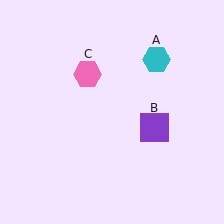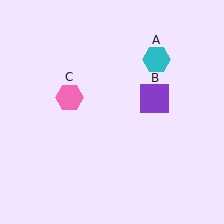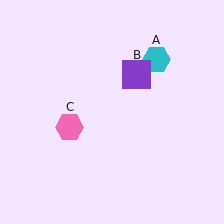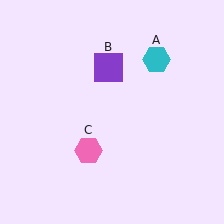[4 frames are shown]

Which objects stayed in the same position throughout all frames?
Cyan hexagon (object A) remained stationary.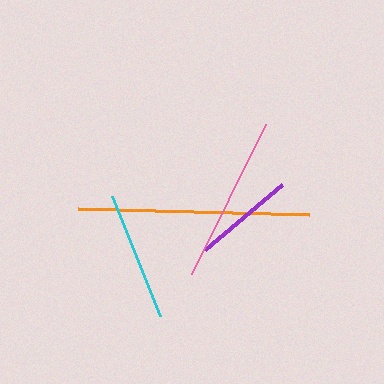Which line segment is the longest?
The orange line is the longest at approximately 231 pixels.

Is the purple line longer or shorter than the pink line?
The pink line is longer than the purple line.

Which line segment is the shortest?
The purple line is the shortest at approximately 100 pixels.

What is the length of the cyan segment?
The cyan segment is approximately 130 pixels long.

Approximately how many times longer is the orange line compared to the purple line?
The orange line is approximately 2.3 times the length of the purple line.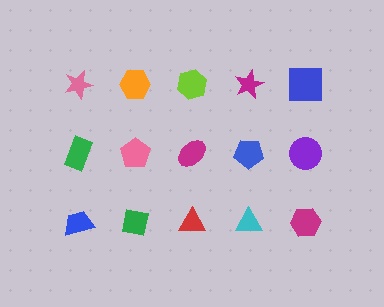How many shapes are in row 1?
5 shapes.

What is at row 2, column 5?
A purple circle.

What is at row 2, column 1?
A green rectangle.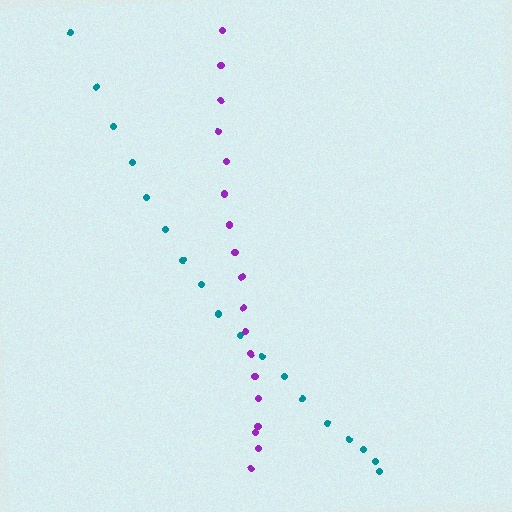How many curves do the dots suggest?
There are 2 distinct paths.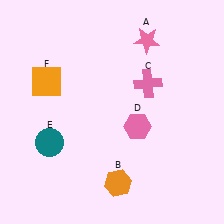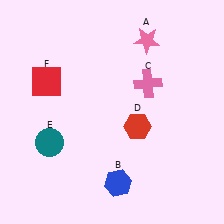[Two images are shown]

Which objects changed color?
B changed from orange to blue. D changed from pink to red. F changed from orange to red.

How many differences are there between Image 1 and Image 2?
There are 3 differences between the two images.